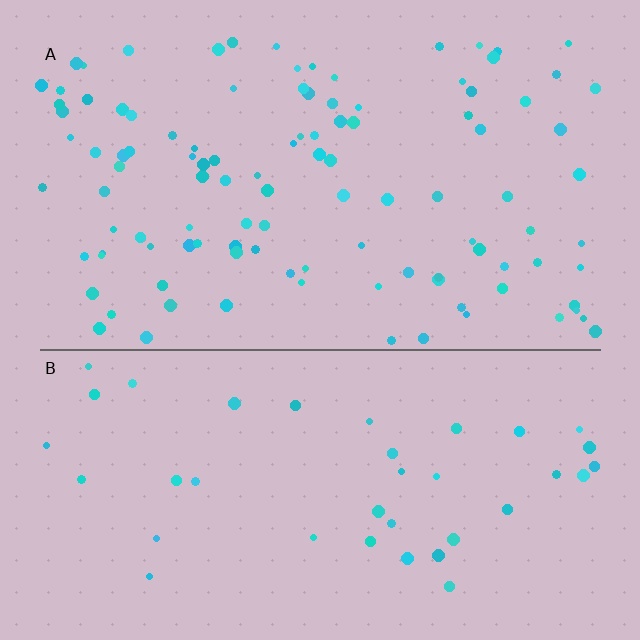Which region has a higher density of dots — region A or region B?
A (the top).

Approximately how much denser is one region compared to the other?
Approximately 2.8× — region A over region B.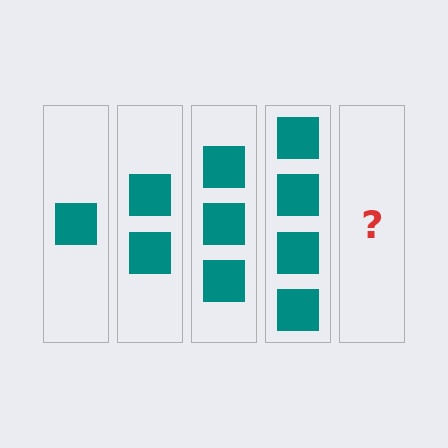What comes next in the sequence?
The next element should be 5 squares.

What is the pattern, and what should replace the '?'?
The pattern is that each step adds one more square. The '?' should be 5 squares.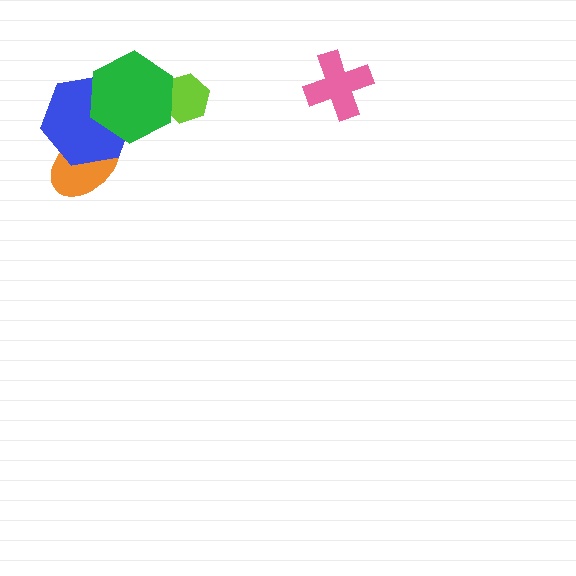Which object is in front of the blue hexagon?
The green hexagon is in front of the blue hexagon.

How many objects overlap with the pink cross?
0 objects overlap with the pink cross.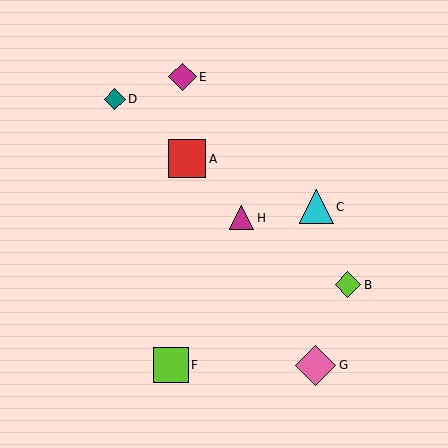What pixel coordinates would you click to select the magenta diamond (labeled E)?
Click at (182, 77) to select the magenta diamond E.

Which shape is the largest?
The pink diamond (labeled G) is the largest.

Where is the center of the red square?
The center of the red square is at (187, 159).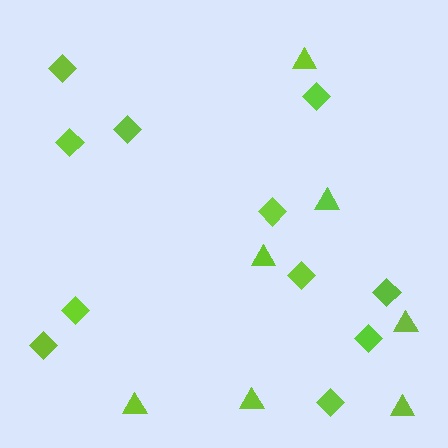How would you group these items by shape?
There are 2 groups: one group of diamonds (11) and one group of triangles (7).